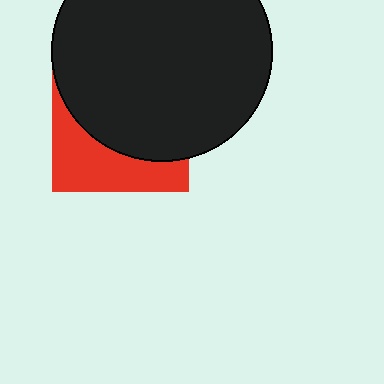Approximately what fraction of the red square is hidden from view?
Roughly 64% of the red square is hidden behind the black circle.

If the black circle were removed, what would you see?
You would see the complete red square.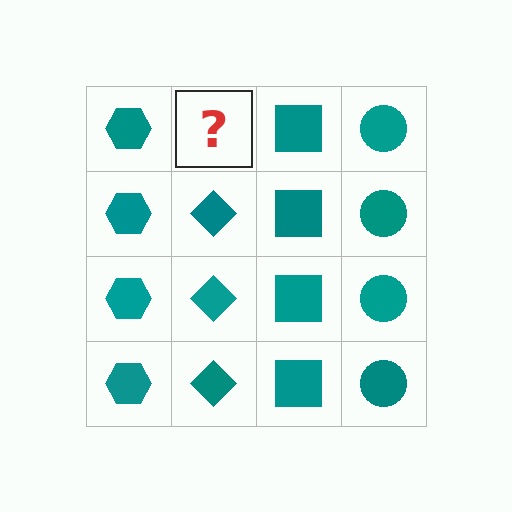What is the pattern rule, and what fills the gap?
The rule is that each column has a consistent shape. The gap should be filled with a teal diamond.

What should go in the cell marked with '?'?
The missing cell should contain a teal diamond.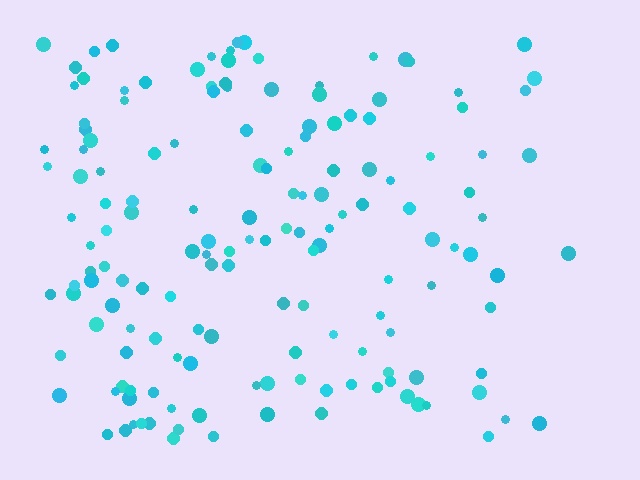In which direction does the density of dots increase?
From right to left, with the left side densest.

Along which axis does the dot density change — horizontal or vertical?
Horizontal.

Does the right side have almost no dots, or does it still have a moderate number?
Still a moderate number, just noticeably fewer than the left.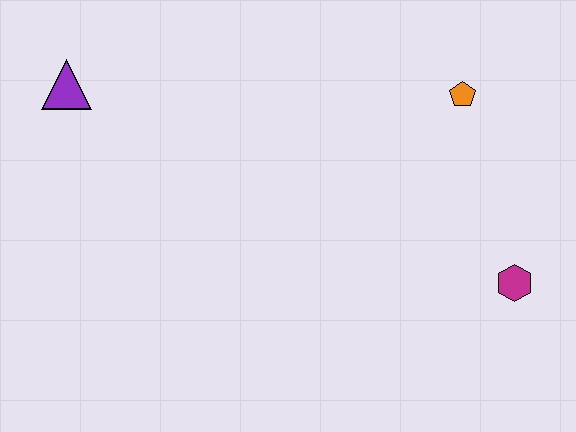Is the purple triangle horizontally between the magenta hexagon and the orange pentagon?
No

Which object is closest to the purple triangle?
The orange pentagon is closest to the purple triangle.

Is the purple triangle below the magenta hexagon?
No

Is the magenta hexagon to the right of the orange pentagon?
Yes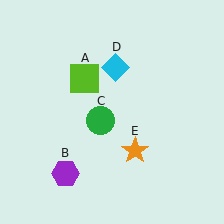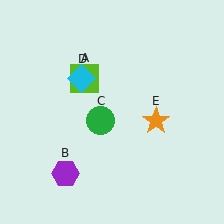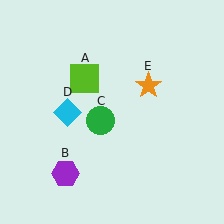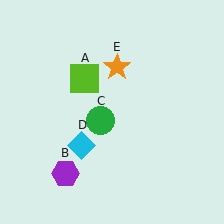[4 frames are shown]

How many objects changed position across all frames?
2 objects changed position: cyan diamond (object D), orange star (object E).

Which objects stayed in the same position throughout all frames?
Lime square (object A) and purple hexagon (object B) and green circle (object C) remained stationary.